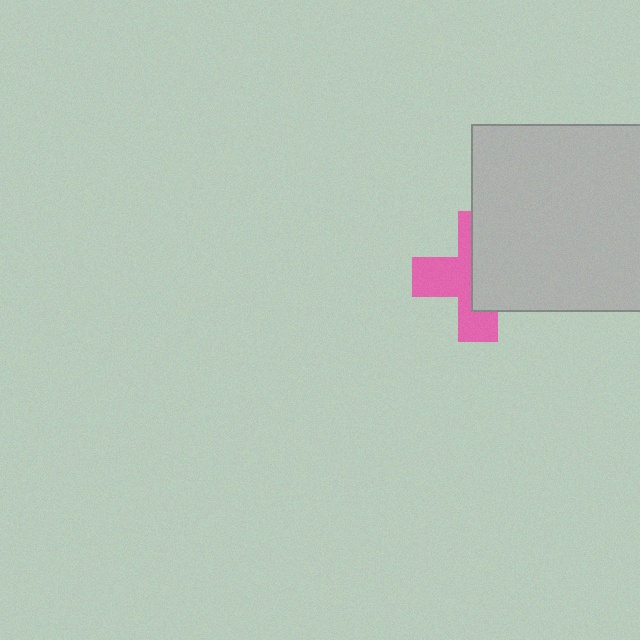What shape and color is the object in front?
The object in front is a light gray square.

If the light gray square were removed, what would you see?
You would see the complete pink cross.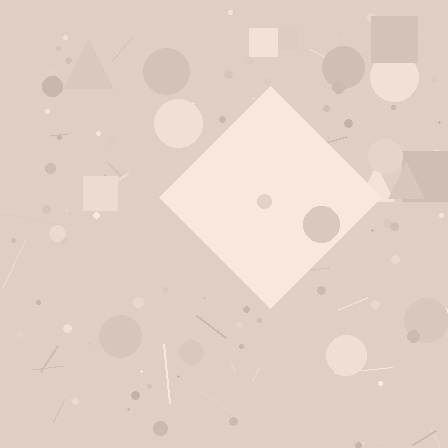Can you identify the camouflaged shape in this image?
The camouflaged shape is a diamond.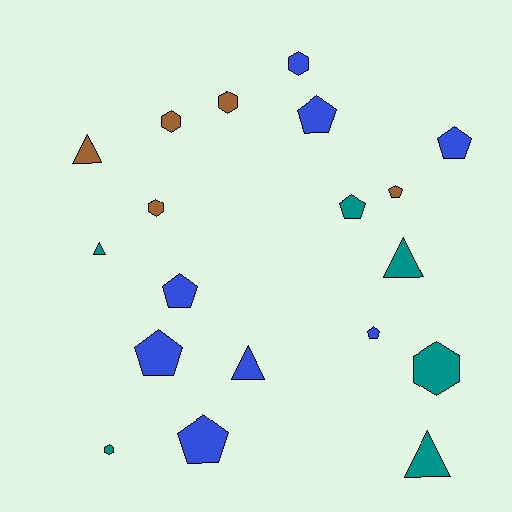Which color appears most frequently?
Blue, with 8 objects.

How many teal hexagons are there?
There are 2 teal hexagons.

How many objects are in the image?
There are 19 objects.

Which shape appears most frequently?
Pentagon, with 8 objects.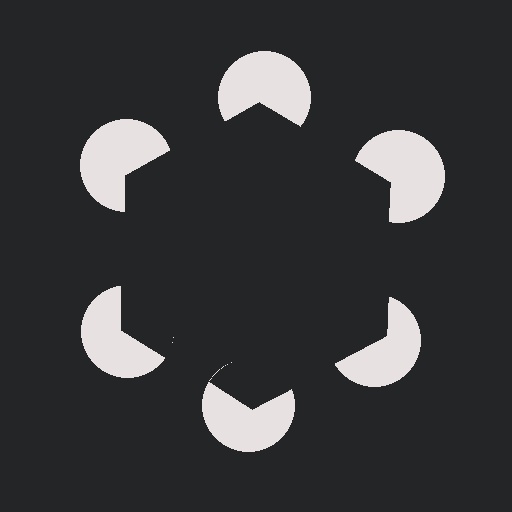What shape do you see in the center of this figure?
An illusory hexagon — its edges are inferred from the aligned wedge cuts in the pac-man discs, not physically drawn.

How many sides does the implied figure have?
6 sides.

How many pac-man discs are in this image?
There are 6 — one at each vertex of the illusory hexagon.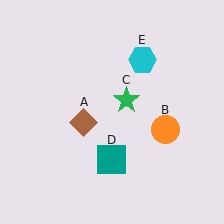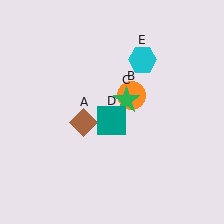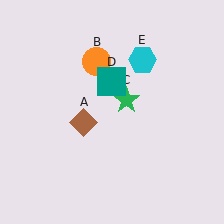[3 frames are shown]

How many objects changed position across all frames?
2 objects changed position: orange circle (object B), teal square (object D).